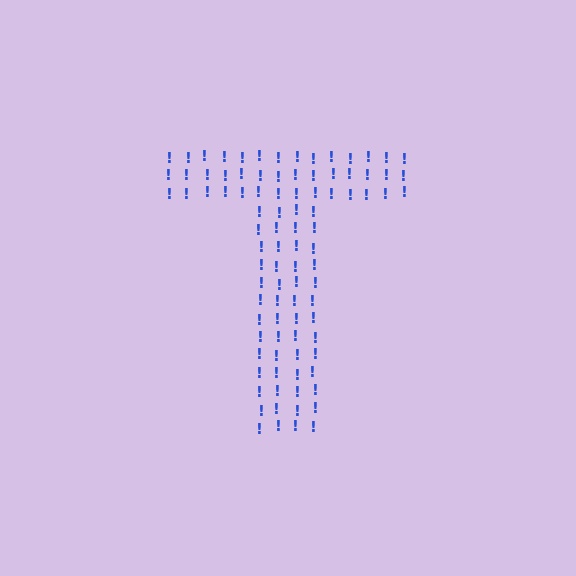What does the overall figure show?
The overall figure shows the letter T.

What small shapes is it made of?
It is made of small exclamation marks.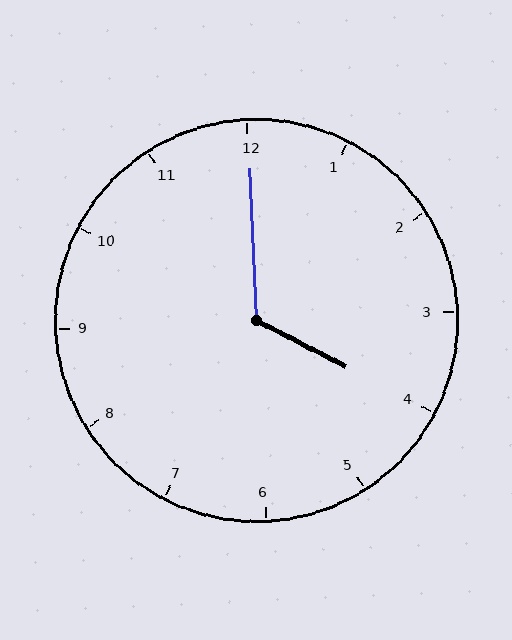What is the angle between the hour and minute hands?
Approximately 120 degrees.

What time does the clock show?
4:00.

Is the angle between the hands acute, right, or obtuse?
It is obtuse.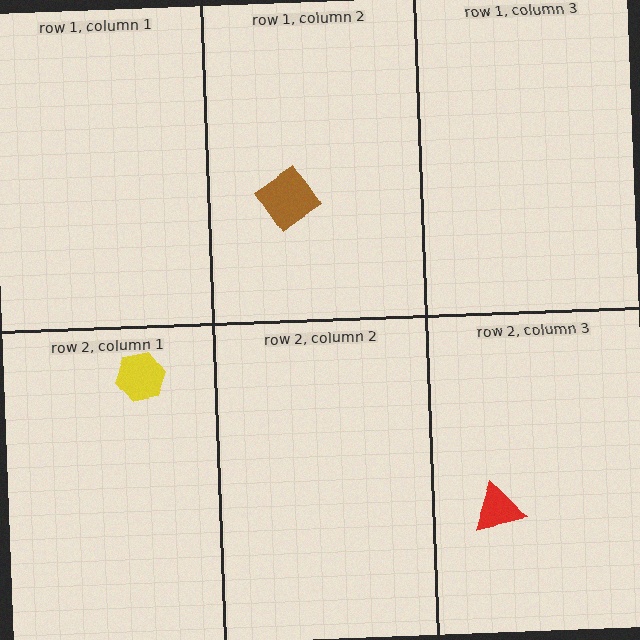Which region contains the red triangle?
The row 2, column 3 region.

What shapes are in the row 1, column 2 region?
The brown diamond.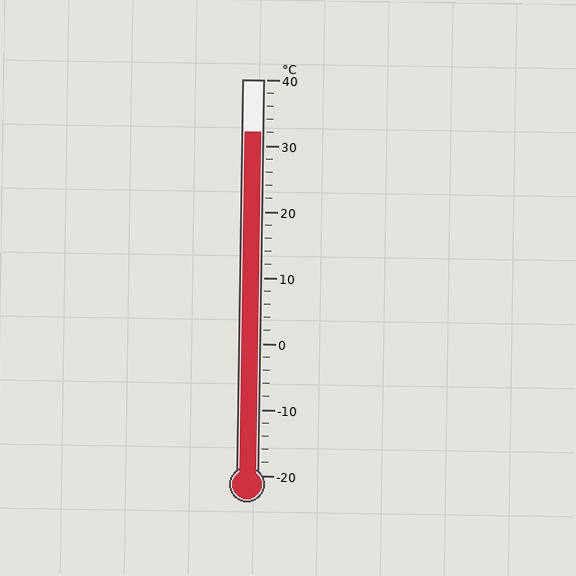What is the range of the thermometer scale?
The thermometer scale ranges from -20°C to 40°C.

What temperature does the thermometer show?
The thermometer shows approximately 32°C.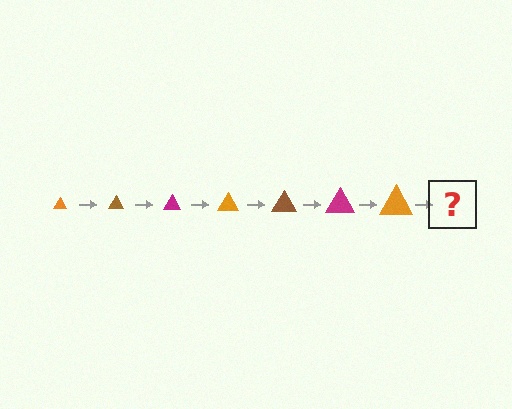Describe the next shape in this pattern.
It should be a brown triangle, larger than the previous one.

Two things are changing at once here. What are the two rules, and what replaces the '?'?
The two rules are that the triangle grows larger each step and the color cycles through orange, brown, and magenta. The '?' should be a brown triangle, larger than the previous one.